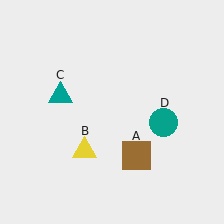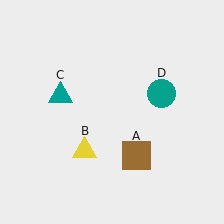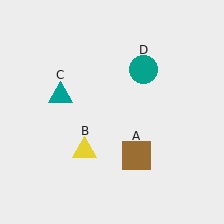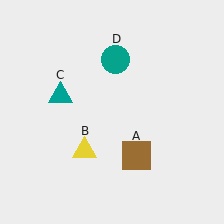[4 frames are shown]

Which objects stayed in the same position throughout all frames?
Brown square (object A) and yellow triangle (object B) and teal triangle (object C) remained stationary.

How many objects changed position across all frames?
1 object changed position: teal circle (object D).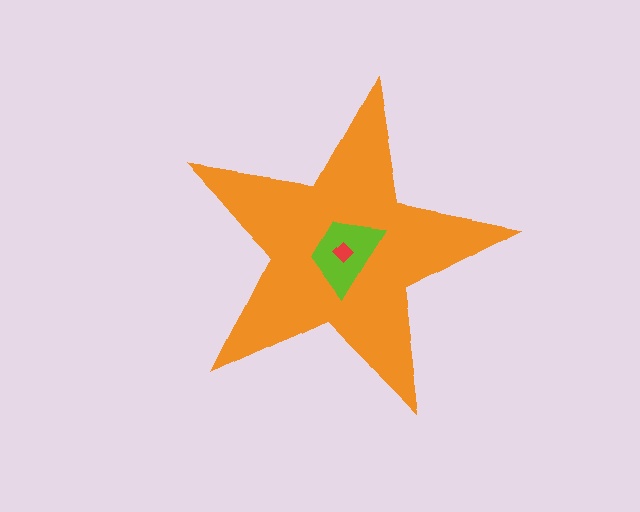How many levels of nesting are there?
3.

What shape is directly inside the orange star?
The lime trapezoid.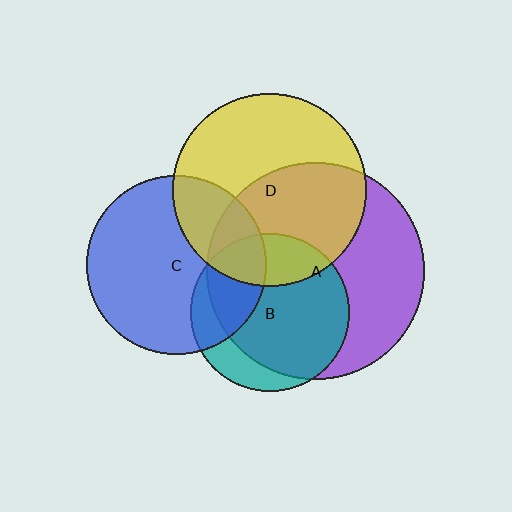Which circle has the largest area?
Circle A (purple).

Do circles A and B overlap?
Yes.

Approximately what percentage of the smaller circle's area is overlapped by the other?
Approximately 80%.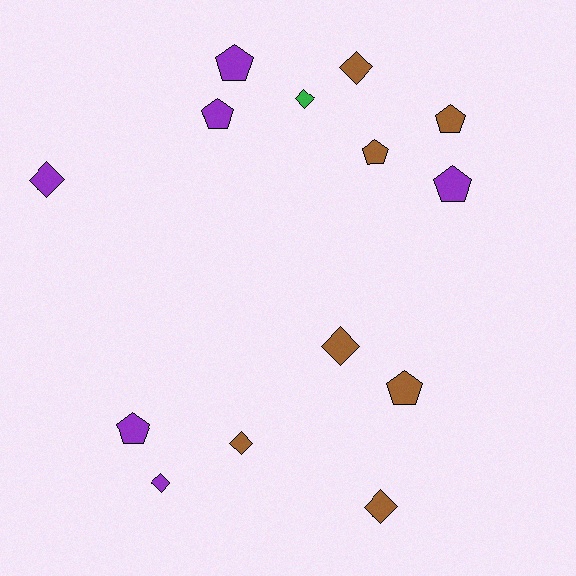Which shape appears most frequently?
Diamond, with 7 objects.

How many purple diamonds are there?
There are 2 purple diamonds.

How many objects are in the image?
There are 14 objects.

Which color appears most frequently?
Brown, with 7 objects.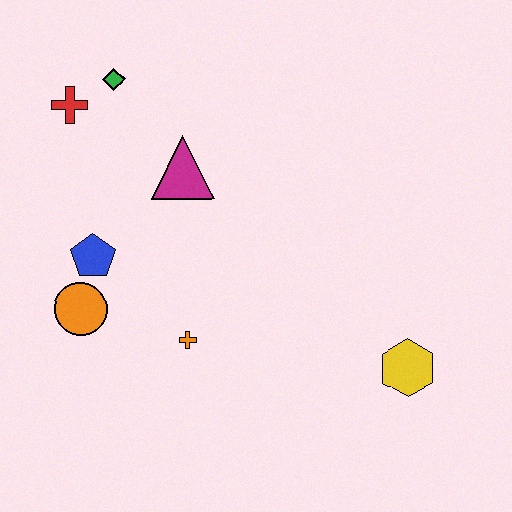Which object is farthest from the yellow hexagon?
The red cross is farthest from the yellow hexagon.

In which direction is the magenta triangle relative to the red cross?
The magenta triangle is to the right of the red cross.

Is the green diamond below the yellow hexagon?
No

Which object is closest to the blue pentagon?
The orange circle is closest to the blue pentagon.